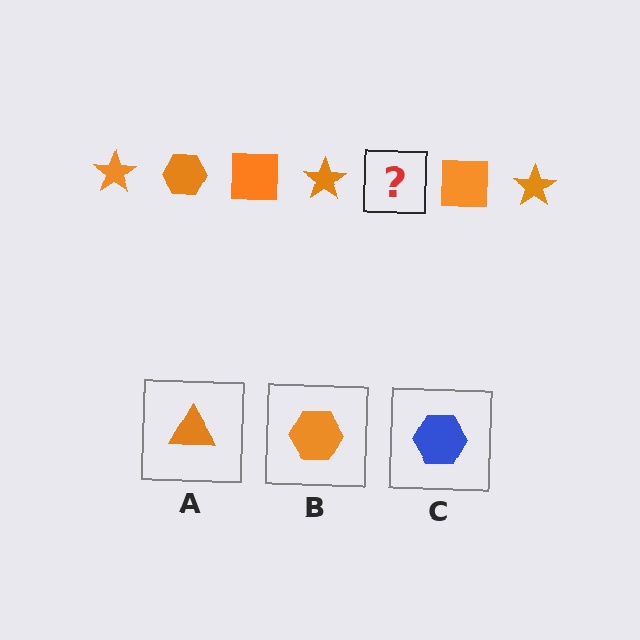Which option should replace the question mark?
Option B.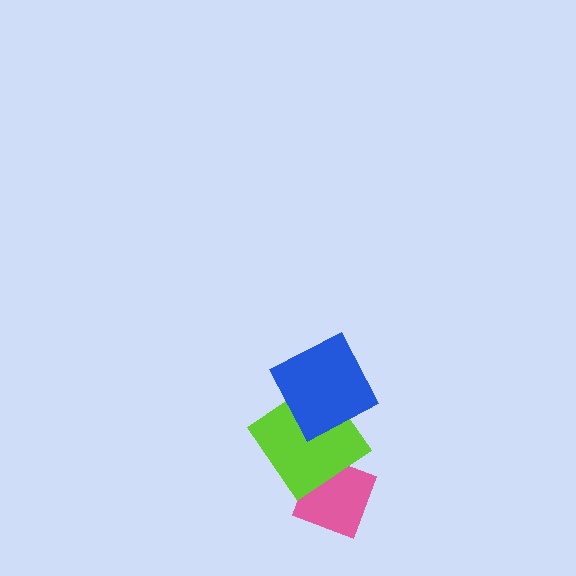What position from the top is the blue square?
The blue square is 1st from the top.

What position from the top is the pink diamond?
The pink diamond is 3rd from the top.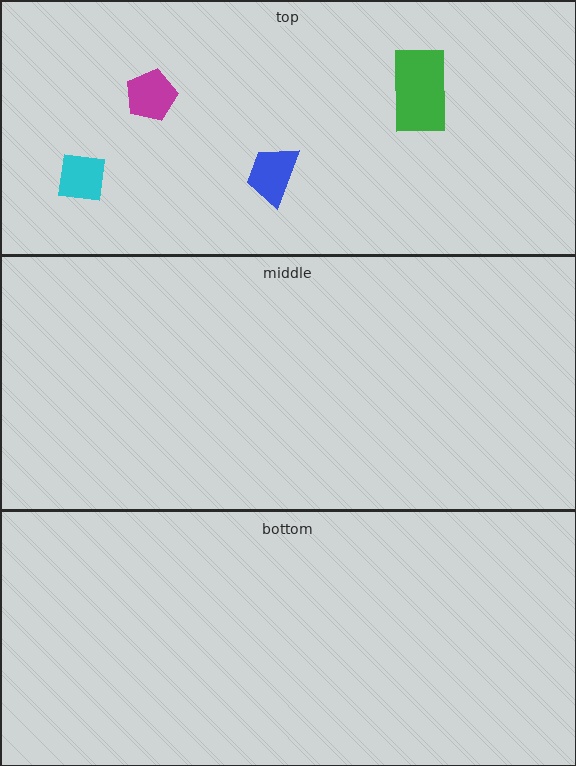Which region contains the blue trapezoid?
The top region.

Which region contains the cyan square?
The top region.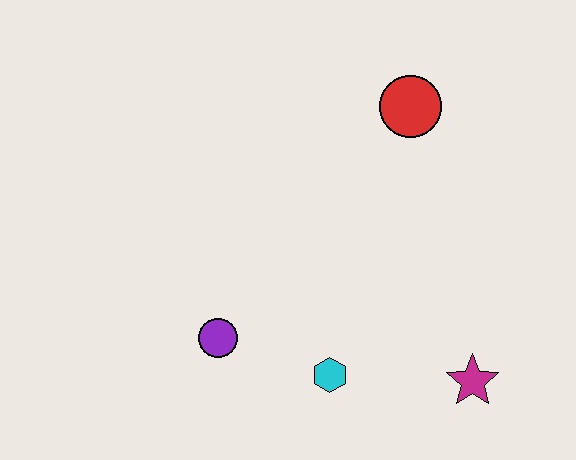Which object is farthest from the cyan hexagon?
The red circle is farthest from the cyan hexagon.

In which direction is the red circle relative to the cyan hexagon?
The red circle is above the cyan hexagon.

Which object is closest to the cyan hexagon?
The purple circle is closest to the cyan hexagon.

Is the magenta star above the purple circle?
No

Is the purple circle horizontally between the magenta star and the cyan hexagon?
No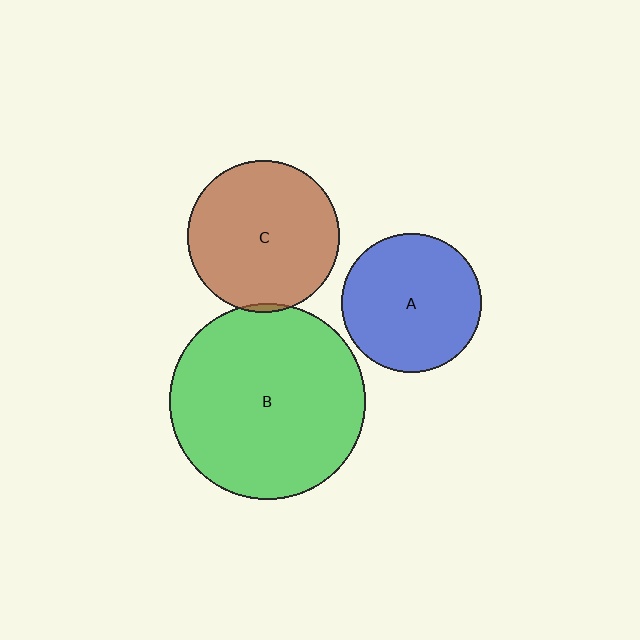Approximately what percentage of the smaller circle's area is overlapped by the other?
Approximately 5%.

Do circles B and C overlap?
Yes.